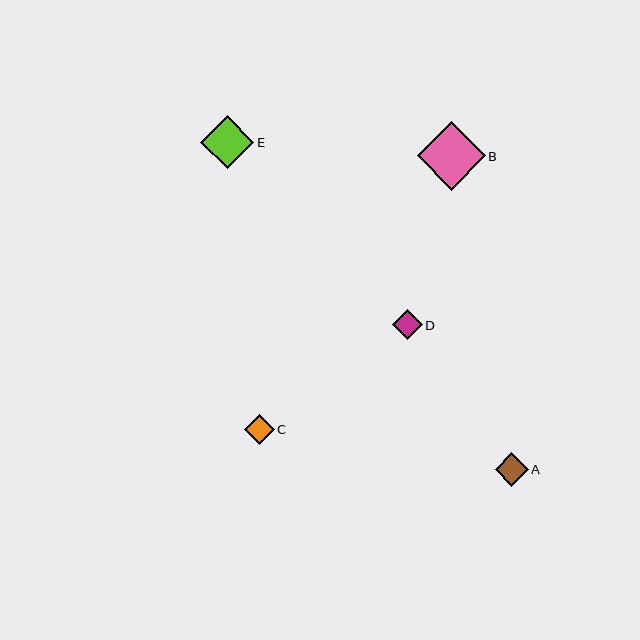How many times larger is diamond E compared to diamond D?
Diamond E is approximately 1.8 times the size of diamond D.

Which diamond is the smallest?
Diamond D is the smallest with a size of approximately 29 pixels.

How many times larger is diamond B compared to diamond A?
Diamond B is approximately 2.0 times the size of diamond A.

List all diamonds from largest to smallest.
From largest to smallest: B, E, A, C, D.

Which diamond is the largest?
Diamond B is the largest with a size of approximately 68 pixels.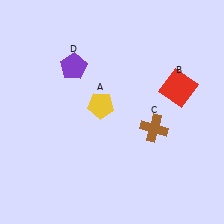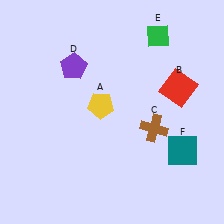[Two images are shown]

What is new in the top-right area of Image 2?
A green diamond (E) was added in the top-right area of Image 2.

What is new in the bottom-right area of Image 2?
A teal square (F) was added in the bottom-right area of Image 2.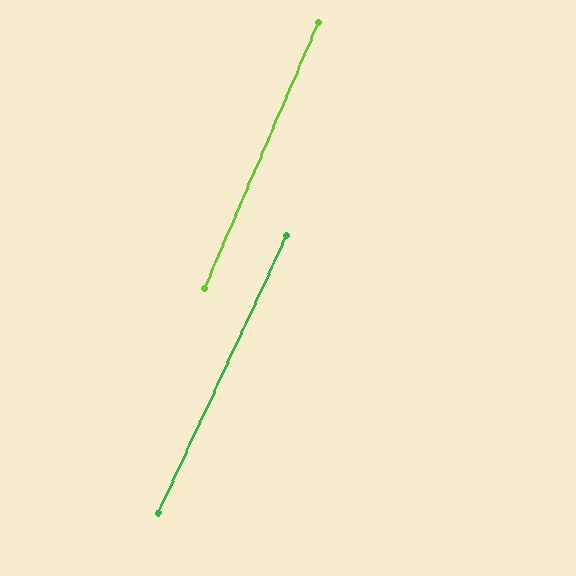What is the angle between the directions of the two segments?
Approximately 2 degrees.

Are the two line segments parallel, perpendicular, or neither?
Parallel — their directions differ by only 1.6°.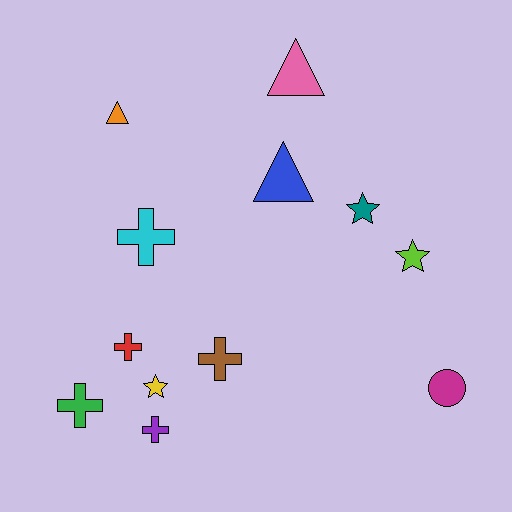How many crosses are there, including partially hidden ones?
There are 5 crosses.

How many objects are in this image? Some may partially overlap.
There are 12 objects.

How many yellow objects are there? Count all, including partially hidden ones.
There is 1 yellow object.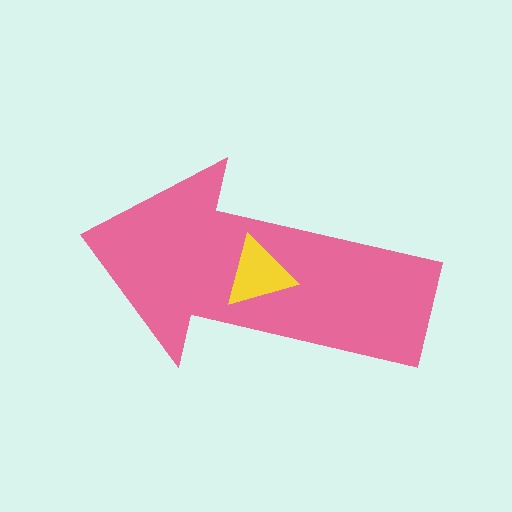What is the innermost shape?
The yellow triangle.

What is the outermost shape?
The pink arrow.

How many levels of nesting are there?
2.